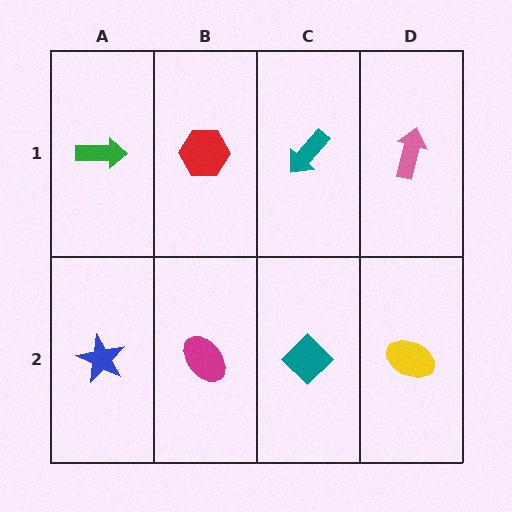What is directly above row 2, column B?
A red hexagon.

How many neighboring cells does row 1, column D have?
2.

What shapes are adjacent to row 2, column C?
A teal arrow (row 1, column C), a magenta ellipse (row 2, column B), a yellow ellipse (row 2, column D).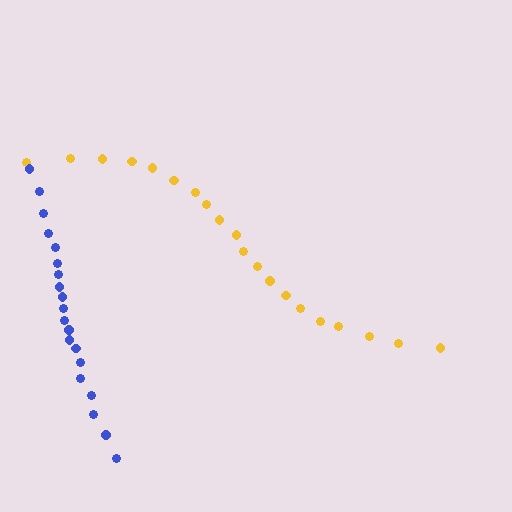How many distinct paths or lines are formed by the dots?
There are 2 distinct paths.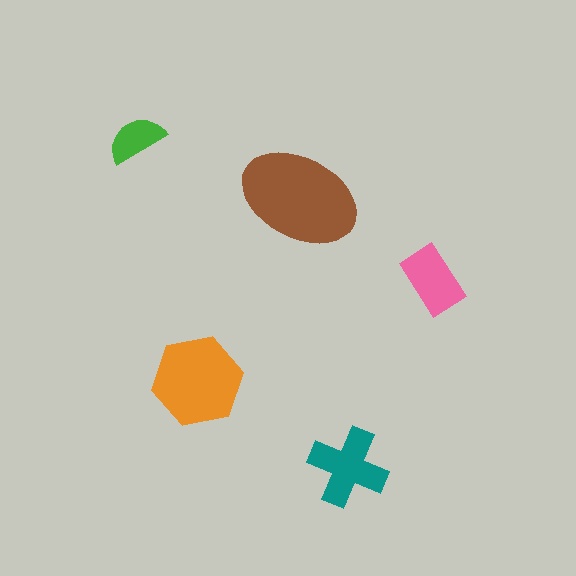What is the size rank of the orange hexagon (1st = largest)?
2nd.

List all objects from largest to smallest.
The brown ellipse, the orange hexagon, the teal cross, the pink rectangle, the green semicircle.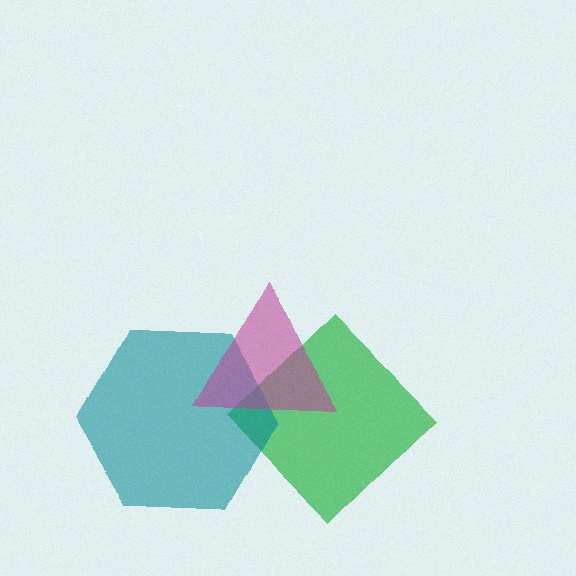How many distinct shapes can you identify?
There are 3 distinct shapes: a green diamond, a teal hexagon, a magenta triangle.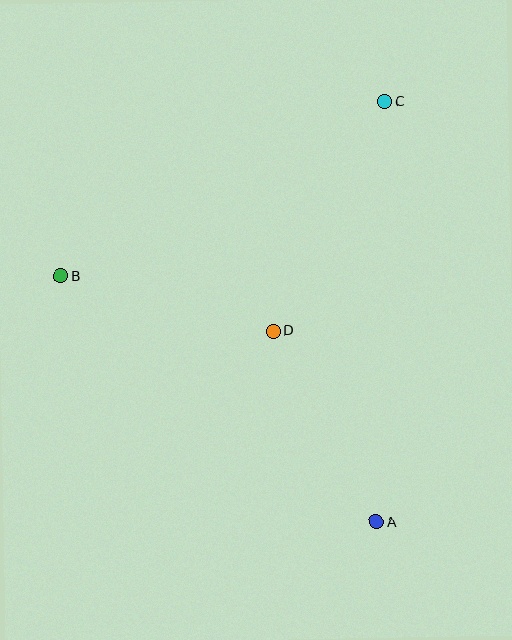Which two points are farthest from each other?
Points A and C are farthest from each other.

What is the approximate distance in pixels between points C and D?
The distance between C and D is approximately 255 pixels.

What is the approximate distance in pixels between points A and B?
The distance between A and B is approximately 400 pixels.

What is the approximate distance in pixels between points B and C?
The distance between B and C is approximately 368 pixels.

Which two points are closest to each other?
Points A and D are closest to each other.